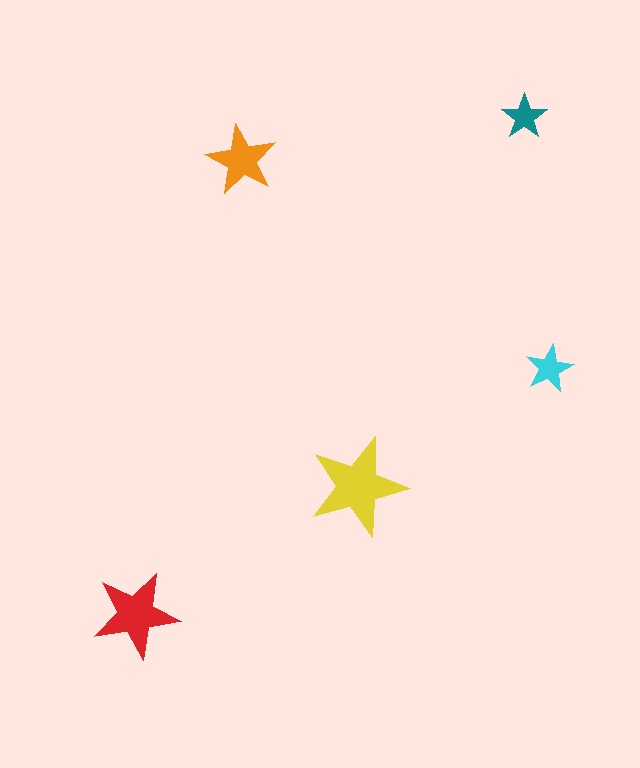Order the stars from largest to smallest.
the yellow one, the red one, the orange one, the cyan one, the teal one.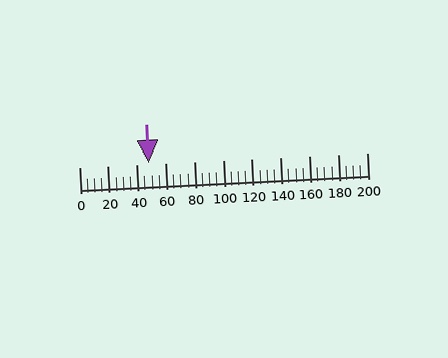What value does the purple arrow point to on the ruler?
The purple arrow points to approximately 48.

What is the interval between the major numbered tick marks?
The major tick marks are spaced 20 units apart.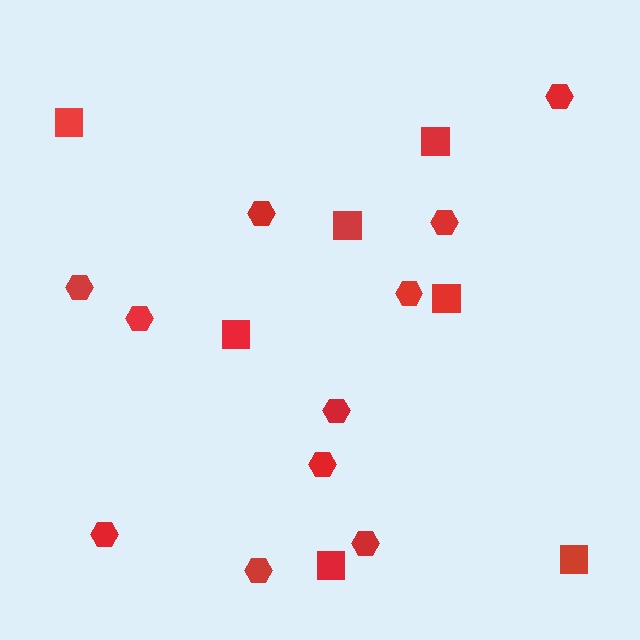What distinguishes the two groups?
There are 2 groups: one group of hexagons (11) and one group of squares (7).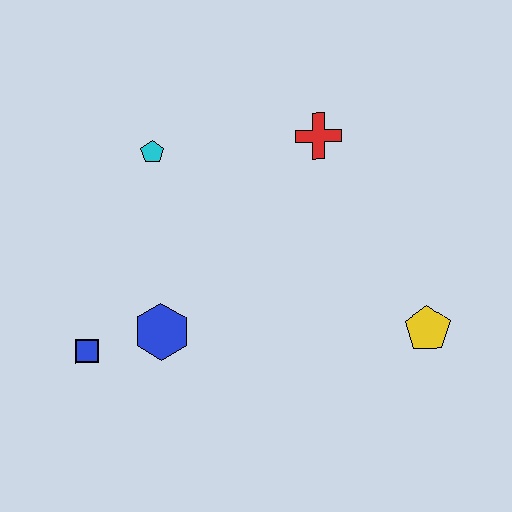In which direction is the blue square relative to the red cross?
The blue square is to the left of the red cross.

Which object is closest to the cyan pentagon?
The red cross is closest to the cyan pentagon.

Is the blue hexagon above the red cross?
No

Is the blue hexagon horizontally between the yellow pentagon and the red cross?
No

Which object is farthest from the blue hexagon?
The yellow pentagon is farthest from the blue hexagon.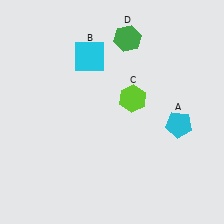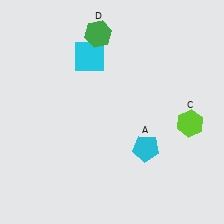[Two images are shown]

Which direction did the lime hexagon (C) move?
The lime hexagon (C) moved right.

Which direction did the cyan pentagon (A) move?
The cyan pentagon (A) moved left.